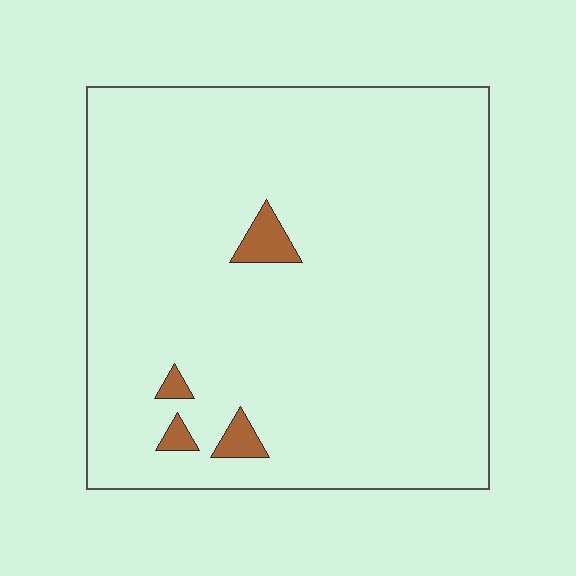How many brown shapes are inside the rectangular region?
4.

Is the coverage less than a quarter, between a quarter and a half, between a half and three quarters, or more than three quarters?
Less than a quarter.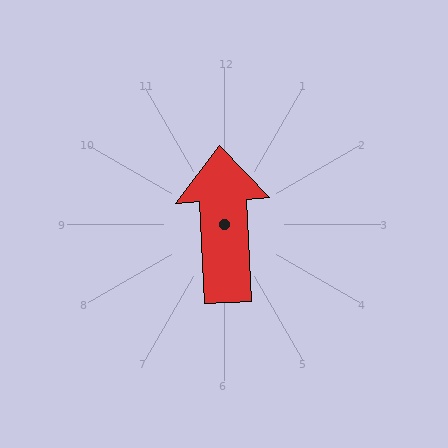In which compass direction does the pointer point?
North.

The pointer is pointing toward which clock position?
Roughly 12 o'clock.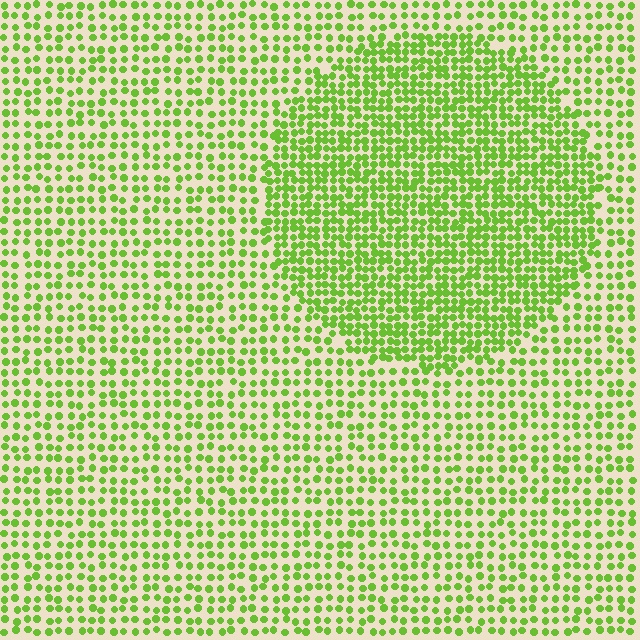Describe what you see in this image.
The image contains small lime elements arranged at two different densities. A circle-shaped region is visible where the elements are more densely packed than the surrounding area.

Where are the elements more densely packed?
The elements are more densely packed inside the circle boundary.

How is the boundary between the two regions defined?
The boundary is defined by a change in element density (approximately 1.8x ratio). All elements are the same color, size, and shape.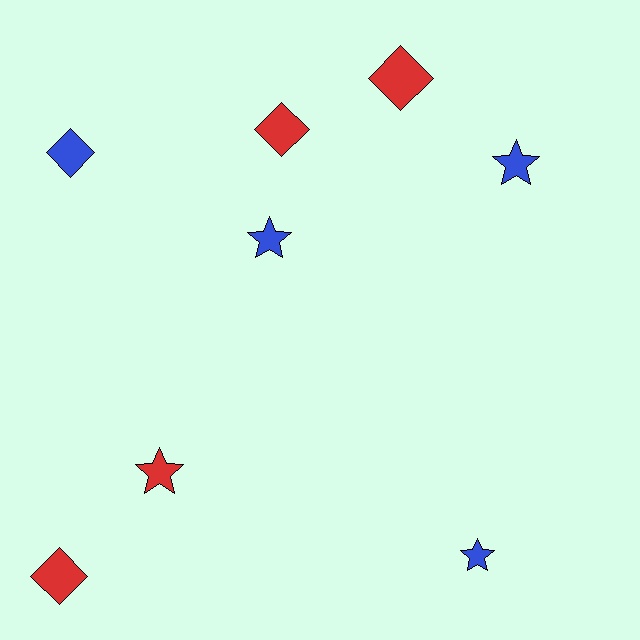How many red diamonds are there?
There are 3 red diamonds.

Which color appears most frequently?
Red, with 4 objects.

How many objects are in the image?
There are 8 objects.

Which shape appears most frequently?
Diamond, with 4 objects.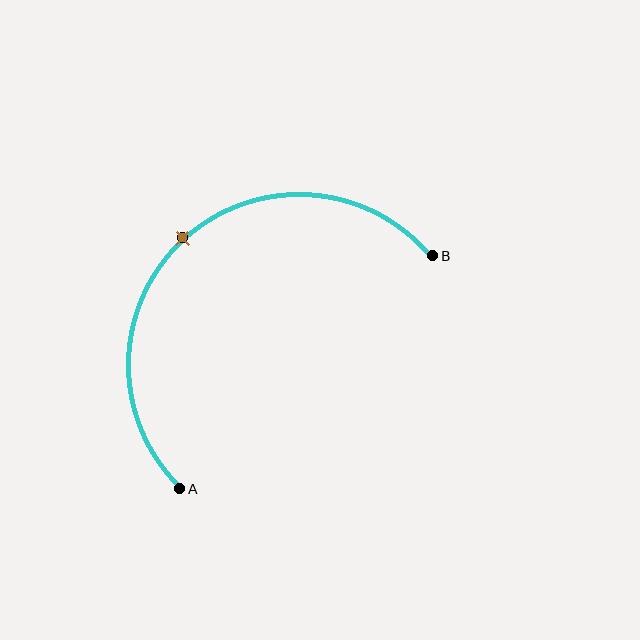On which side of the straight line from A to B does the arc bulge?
The arc bulges above and to the left of the straight line connecting A and B.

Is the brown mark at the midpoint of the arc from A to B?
Yes. The brown mark lies on the arc at equal arc-length from both A and B — it is the arc midpoint.